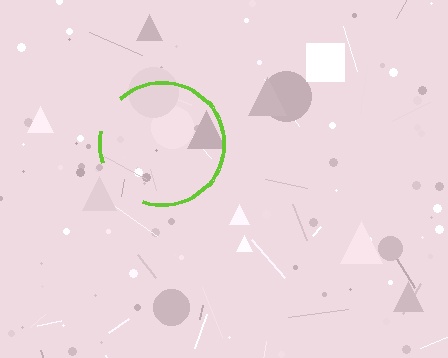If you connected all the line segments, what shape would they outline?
They would outline a circle.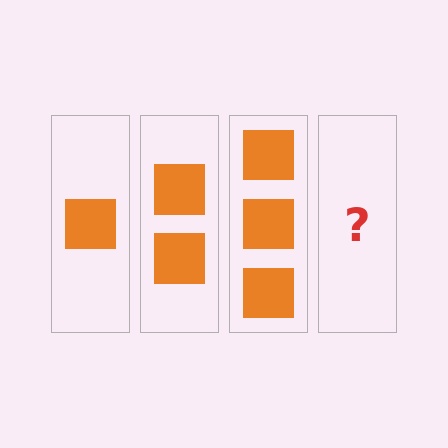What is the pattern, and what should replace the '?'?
The pattern is that each step adds one more square. The '?' should be 4 squares.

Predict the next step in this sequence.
The next step is 4 squares.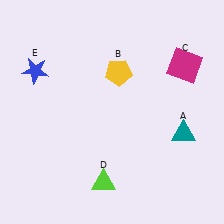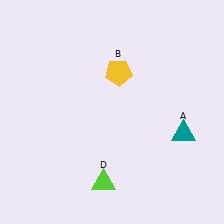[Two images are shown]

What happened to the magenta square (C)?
The magenta square (C) was removed in Image 2. It was in the top-right area of Image 1.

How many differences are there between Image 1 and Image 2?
There are 2 differences between the two images.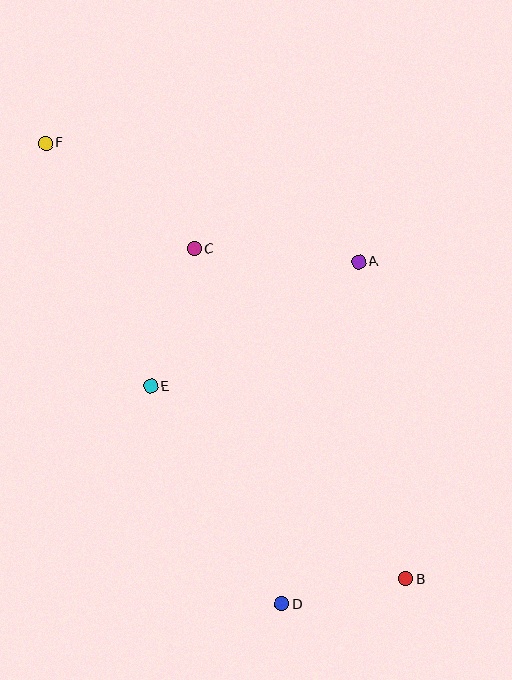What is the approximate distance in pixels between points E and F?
The distance between E and F is approximately 265 pixels.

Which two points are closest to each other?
Points B and D are closest to each other.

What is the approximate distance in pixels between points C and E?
The distance between C and E is approximately 144 pixels.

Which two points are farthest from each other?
Points B and F are farthest from each other.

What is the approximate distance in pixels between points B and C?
The distance between B and C is approximately 392 pixels.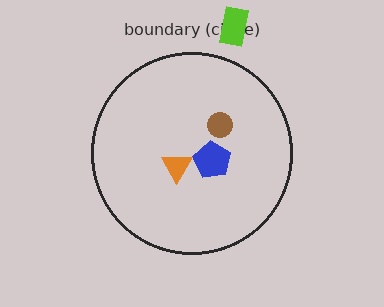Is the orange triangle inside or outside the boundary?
Inside.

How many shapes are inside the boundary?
3 inside, 1 outside.